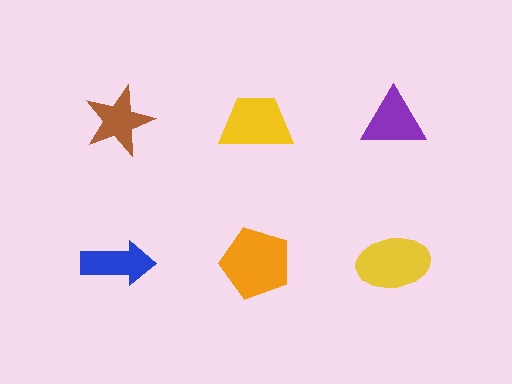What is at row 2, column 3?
A yellow ellipse.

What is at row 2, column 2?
An orange pentagon.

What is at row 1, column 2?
A yellow trapezoid.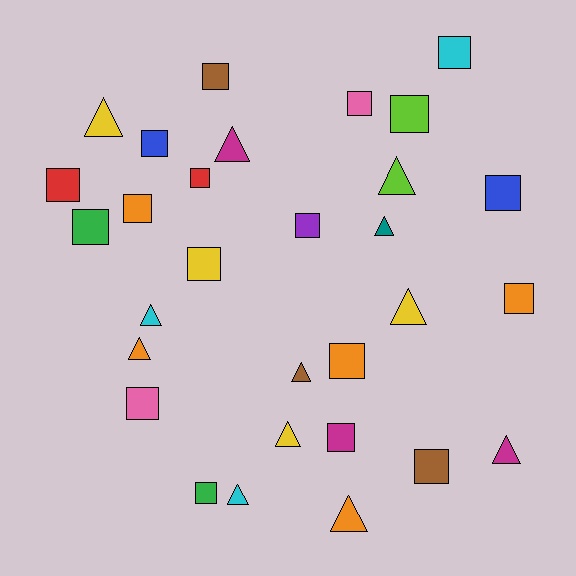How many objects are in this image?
There are 30 objects.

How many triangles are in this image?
There are 12 triangles.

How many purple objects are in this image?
There is 1 purple object.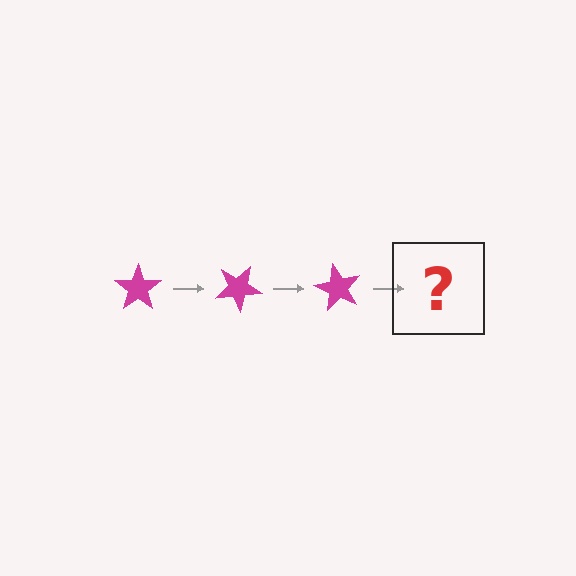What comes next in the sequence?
The next element should be a magenta star rotated 90 degrees.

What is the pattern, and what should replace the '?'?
The pattern is that the star rotates 30 degrees each step. The '?' should be a magenta star rotated 90 degrees.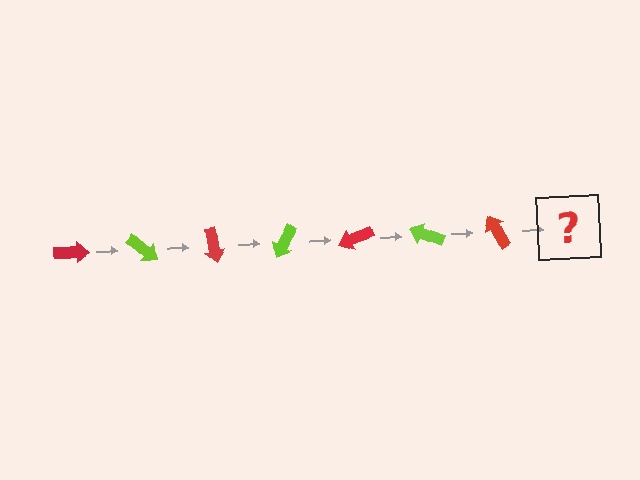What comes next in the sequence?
The next element should be a lime arrow, rotated 280 degrees from the start.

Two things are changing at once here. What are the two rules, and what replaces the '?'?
The two rules are that it rotates 40 degrees each step and the color cycles through red and lime. The '?' should be a lime arrow, rotated 280 degrees from the start.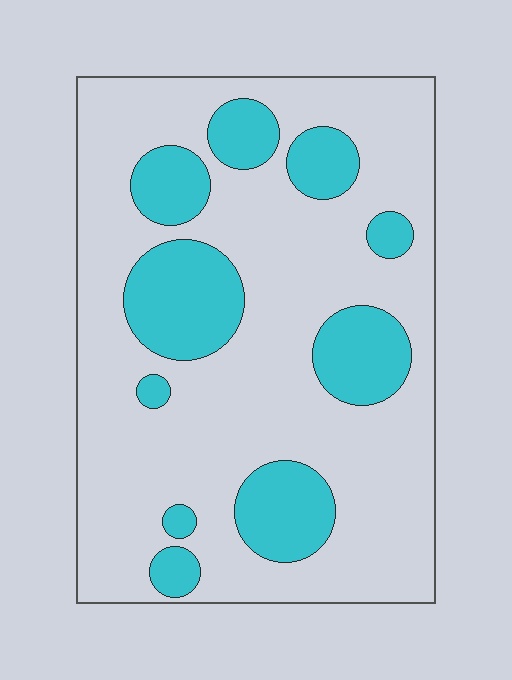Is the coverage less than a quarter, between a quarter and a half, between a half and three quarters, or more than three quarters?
Less than a quarter.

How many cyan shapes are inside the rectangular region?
10.